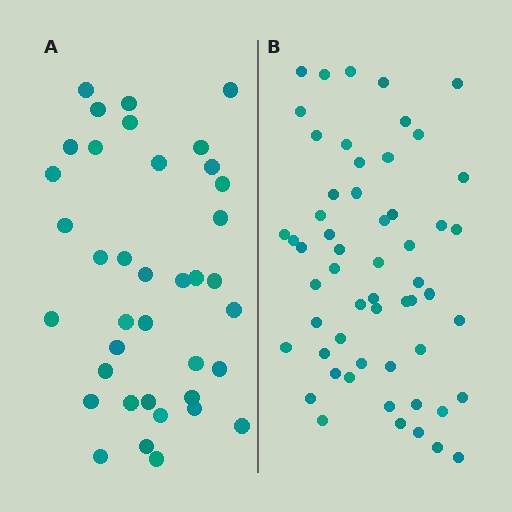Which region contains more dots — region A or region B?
Region B (the right region) has more dots.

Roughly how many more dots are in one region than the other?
Region B has approximately 20 more dots than region A.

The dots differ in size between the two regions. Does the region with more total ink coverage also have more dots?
No. Region A has more total ink coverage because its dots are larger, but region B actually contains more individual dots. Total area can be misleading — the number of items is what matters here.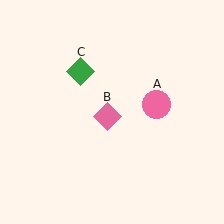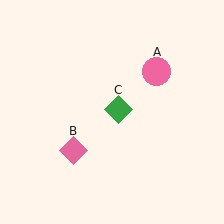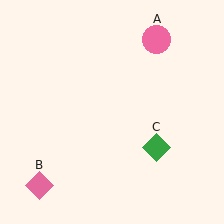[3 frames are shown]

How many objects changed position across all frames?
3 objects changed position: pink circle (object A), pink diamond (object B), green diamond (object C).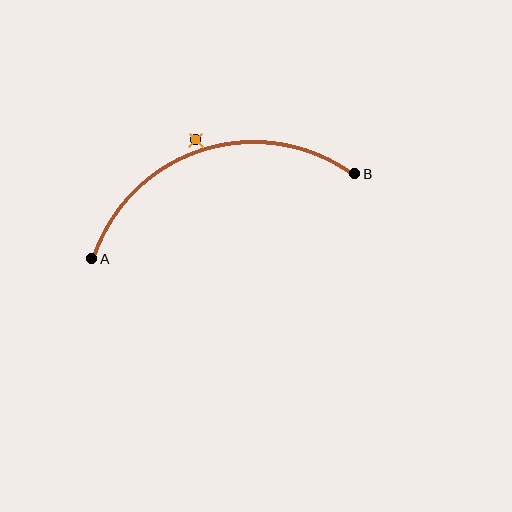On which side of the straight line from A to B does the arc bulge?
The arc bulges above the straight line connecting A and B.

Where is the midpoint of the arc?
The arc midpoint is the point on the curve farthest from the straight line joining A and B. It sits above that line.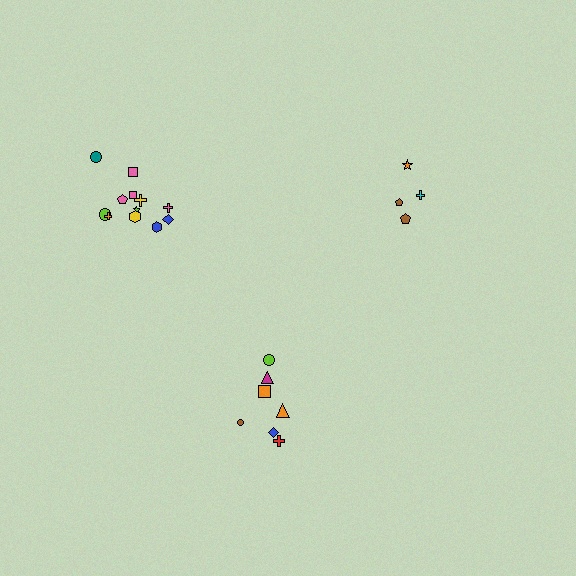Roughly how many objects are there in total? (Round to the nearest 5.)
Roughly 25 objects in total.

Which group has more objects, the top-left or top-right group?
The top-left group.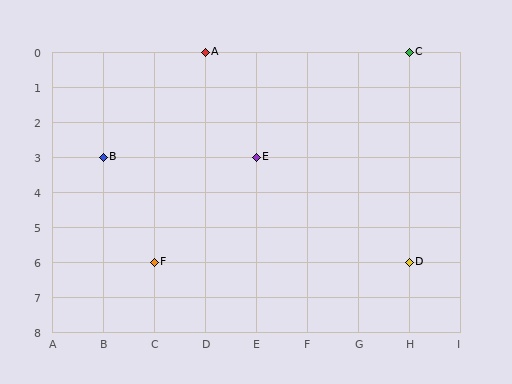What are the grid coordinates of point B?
Point B is at grid coordinates (B, 3).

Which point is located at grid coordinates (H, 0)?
Point C is at (H, 0).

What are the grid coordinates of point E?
Point E is at grid coordinates (E, 3).